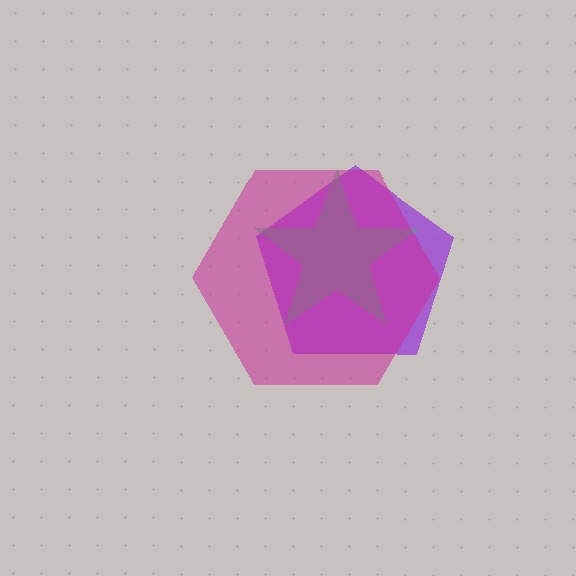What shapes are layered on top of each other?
The layered shapes are: a purple pentagon, a green star, a magenta hexagon.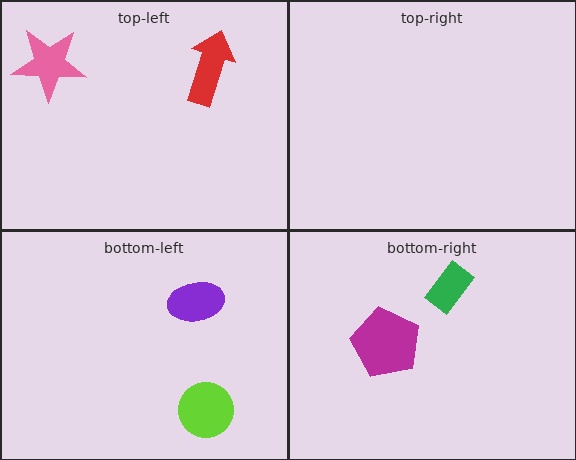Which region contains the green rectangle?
The bottom-right region.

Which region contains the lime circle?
The bottom-left region.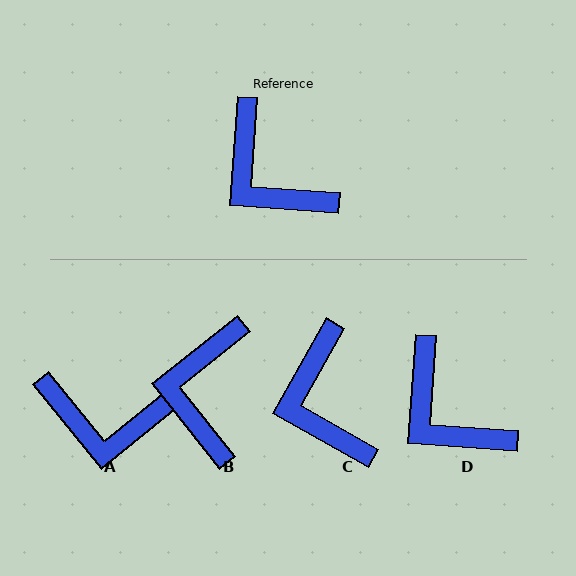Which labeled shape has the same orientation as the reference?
D.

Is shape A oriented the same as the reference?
No, it is off by about 43 degrees.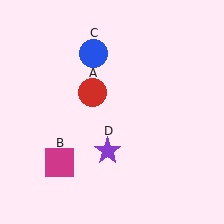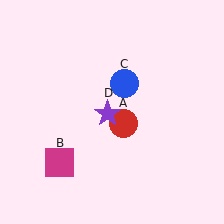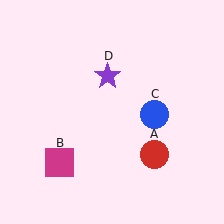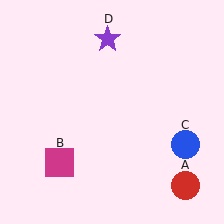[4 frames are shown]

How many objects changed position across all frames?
3 objects changed position: red circle (object A), blue circle (object C), purple star (object D).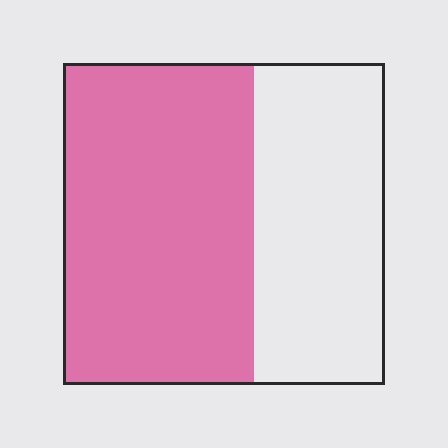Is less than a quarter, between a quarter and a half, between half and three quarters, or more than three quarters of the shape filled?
Between half and three quarters.